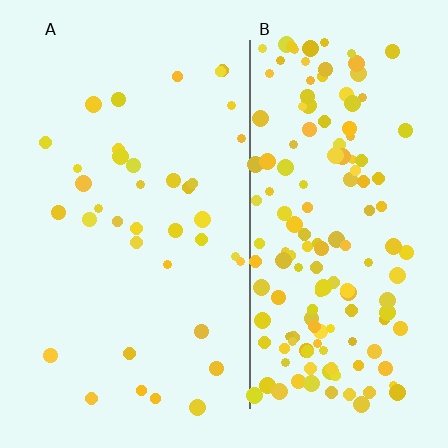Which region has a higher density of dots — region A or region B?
B (the right).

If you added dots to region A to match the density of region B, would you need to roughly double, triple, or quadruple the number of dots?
Approximately quadruple.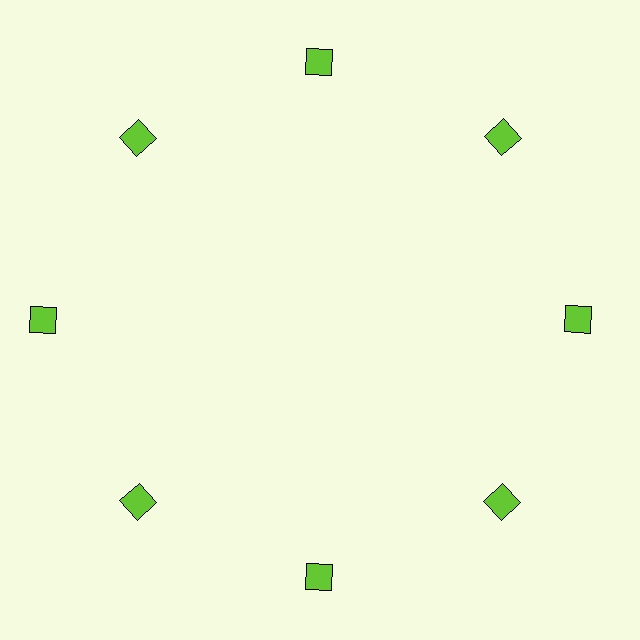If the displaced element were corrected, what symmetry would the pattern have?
It would have 8-fold rotational symmetry — the pattern would map onto itself every 45 degrees.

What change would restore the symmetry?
The symmetry would be restored by moving it inward, back onto the ring so that all 8 squares sit at equal angles and equal distance from the center.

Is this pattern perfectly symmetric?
No. The 8 lime squares are arranged in a ring, but one element near the 9 o'clock position is pushed outward from the center, breaking the 8-fold rotational symmetry.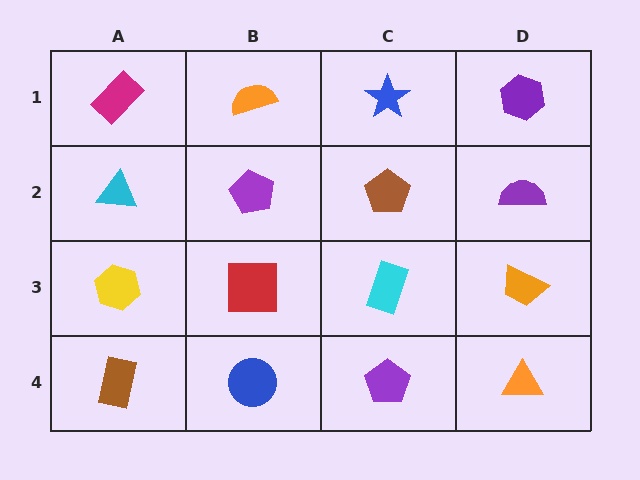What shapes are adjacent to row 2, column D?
A purple hexagon (row 1, column D), an orange trapezoid (row 3, column D), a brown pentagon (row 2, column C).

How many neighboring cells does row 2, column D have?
3.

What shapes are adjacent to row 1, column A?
A cyan triangle (row 2, column A), an orange semicircle (row 1, column B).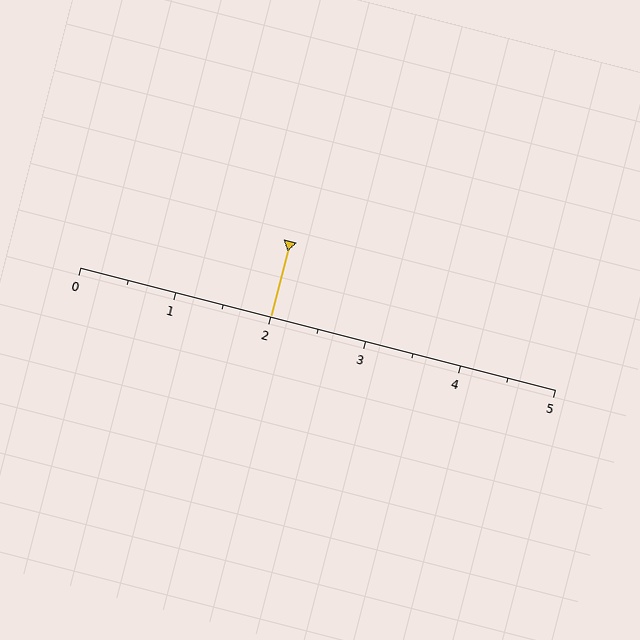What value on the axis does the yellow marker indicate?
The marker indicates approximately 2.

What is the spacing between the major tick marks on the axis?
The major ticks are spaced 1 apart.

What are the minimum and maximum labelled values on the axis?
The axis runs from 0 to 5.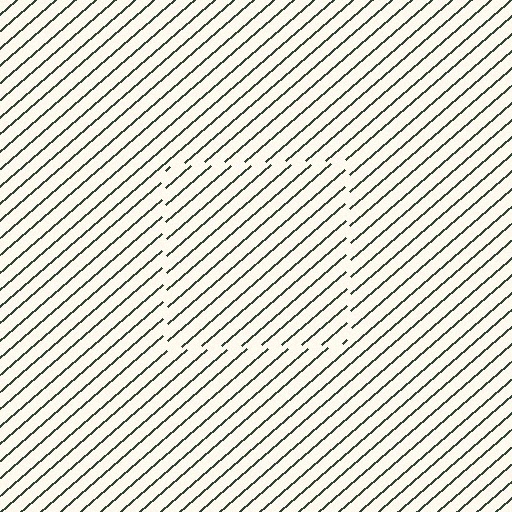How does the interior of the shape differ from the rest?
The interior of the shape contains the same grating, shifted by half a period — the contour is defined by the phase discontinuity where line-ends from the inner and outer gratings abut.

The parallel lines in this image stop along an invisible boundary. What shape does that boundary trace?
An illusory square. The interior of the shape contains the same grating, shifted by half a period — the contour is defined by the phase discontinuity where line-ends from the inner and outer gratings abut.